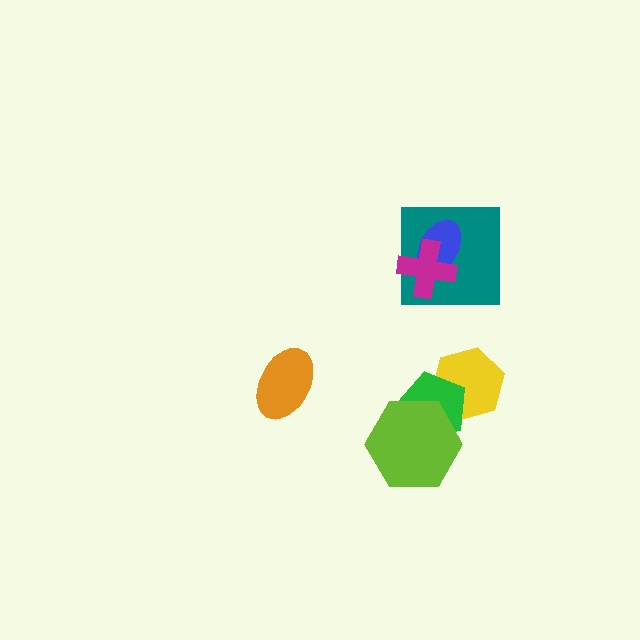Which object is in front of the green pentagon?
The lime hexagon is in front of the green pentagon.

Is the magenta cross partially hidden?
No, no other shape covers it.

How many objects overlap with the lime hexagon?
1 object overlaps with the lime hexagon.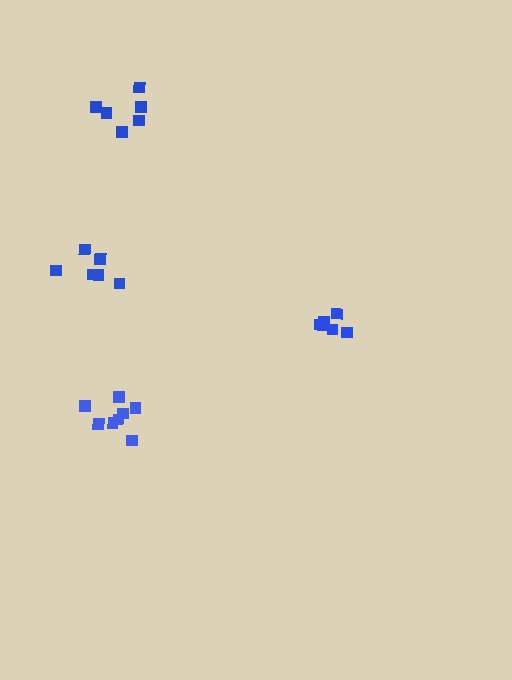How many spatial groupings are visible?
There are 4 spatial groupings.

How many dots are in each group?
Group 1: 8 dots, Group 2: 6 dots, Group 3: 6 dots, Group 4: 6 dots (26 total).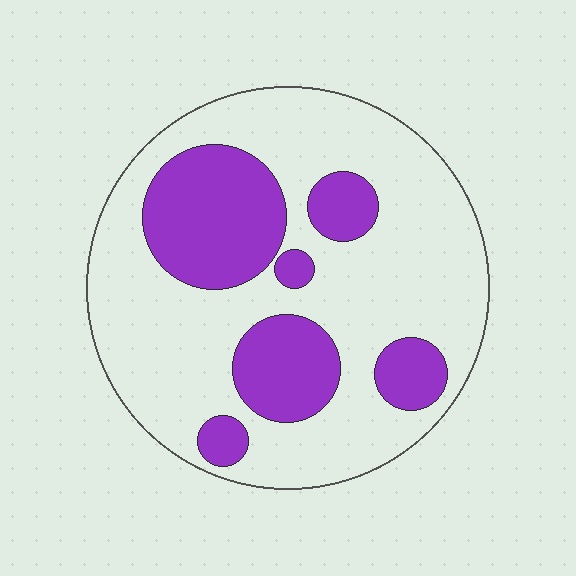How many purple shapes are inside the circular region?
6.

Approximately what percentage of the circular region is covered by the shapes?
Approximately 30%.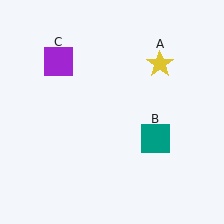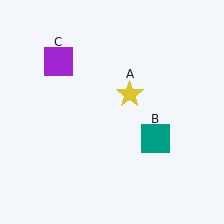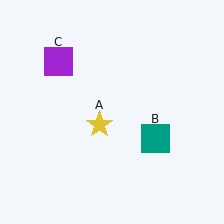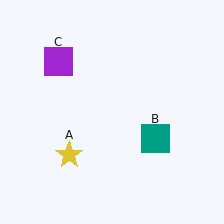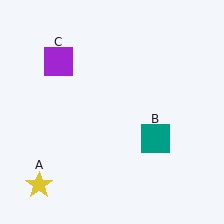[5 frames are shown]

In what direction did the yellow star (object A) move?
The yellow star (object A) moved down and to the left.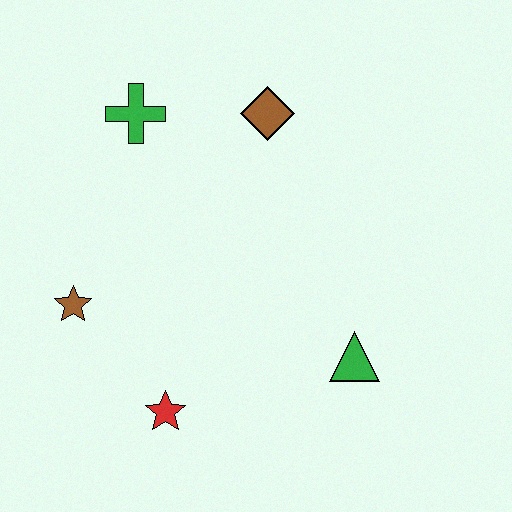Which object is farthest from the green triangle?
The green cross is farthest from the green triangle.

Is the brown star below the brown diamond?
Yes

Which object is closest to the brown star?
The red star is closest to the brown star.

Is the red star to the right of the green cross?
Yes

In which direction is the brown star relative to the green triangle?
The brown star is to the left of the green triangle.